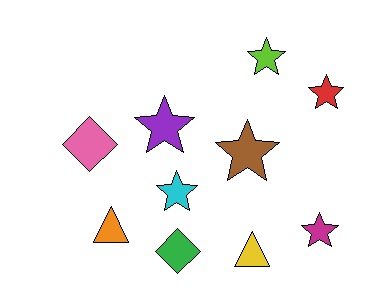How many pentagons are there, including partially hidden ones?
There are no pentagons.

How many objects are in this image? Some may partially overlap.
There are 10 objects.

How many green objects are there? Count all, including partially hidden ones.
There is 1 green object.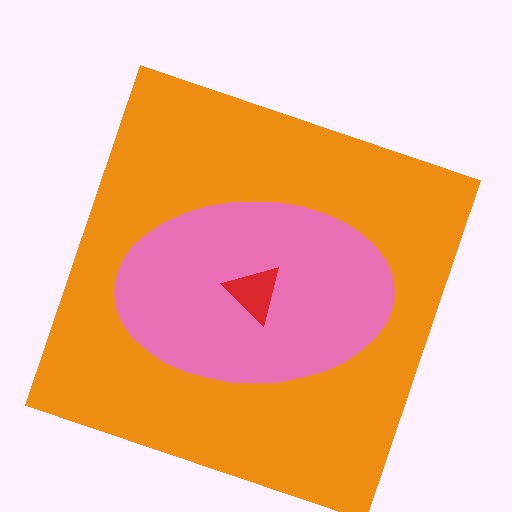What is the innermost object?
The red triangle.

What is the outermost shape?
The orange square.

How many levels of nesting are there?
3.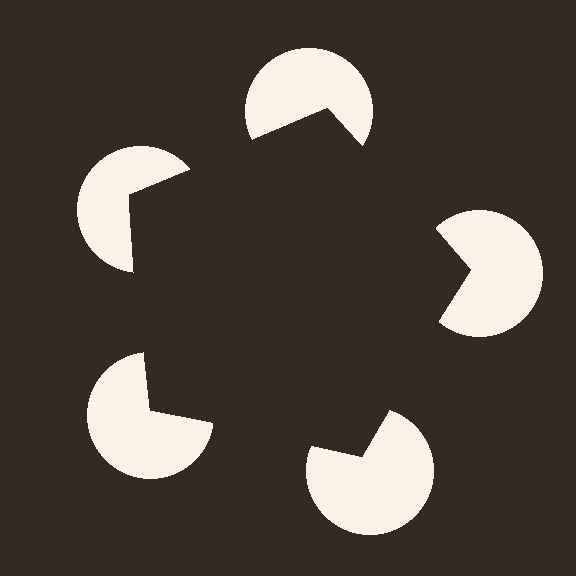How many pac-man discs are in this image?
There are 5 — one at each vertex of the illusory pentagon.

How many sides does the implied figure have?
5 sides.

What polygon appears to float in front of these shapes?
An illusory pentagon — its edges are inferred from the aligned wedge cuts in the pac-man discs, not physically drawn.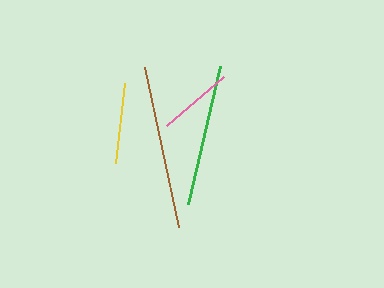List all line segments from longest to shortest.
From longest to shortest: brown, green, yellow, pink.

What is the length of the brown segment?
The brown segment is approximately 164 pixels long.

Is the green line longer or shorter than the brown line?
The brown line is longer than the green line.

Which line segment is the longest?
The brown line is the longest at approximately 164 pixels.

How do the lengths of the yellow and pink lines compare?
The yellow and pink lines are approximately the same length.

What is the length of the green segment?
The green segment is approximately 142 pixels long.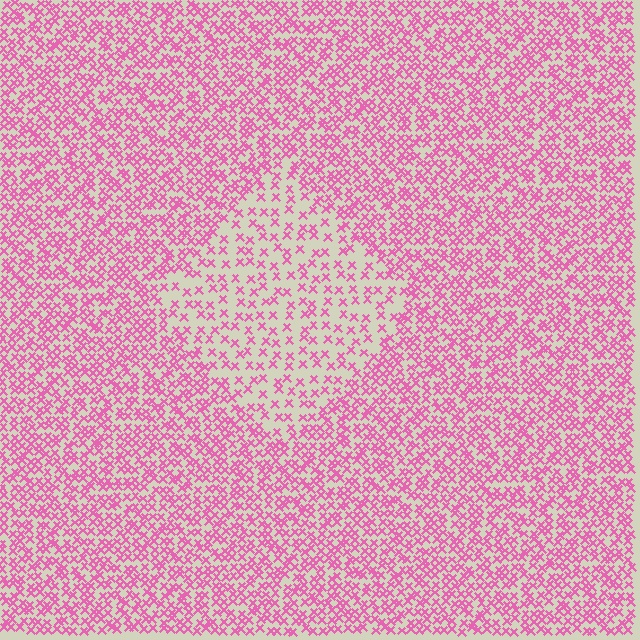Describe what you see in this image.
The image contains small pink elements arranged at two different densities. A diamond-shaped region is visible where the elements are less densely packed than the surrounding area.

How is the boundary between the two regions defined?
The boundary is defined by a change in element density (approximately 2.1x ratio). All elements are the same color, size, and shape.